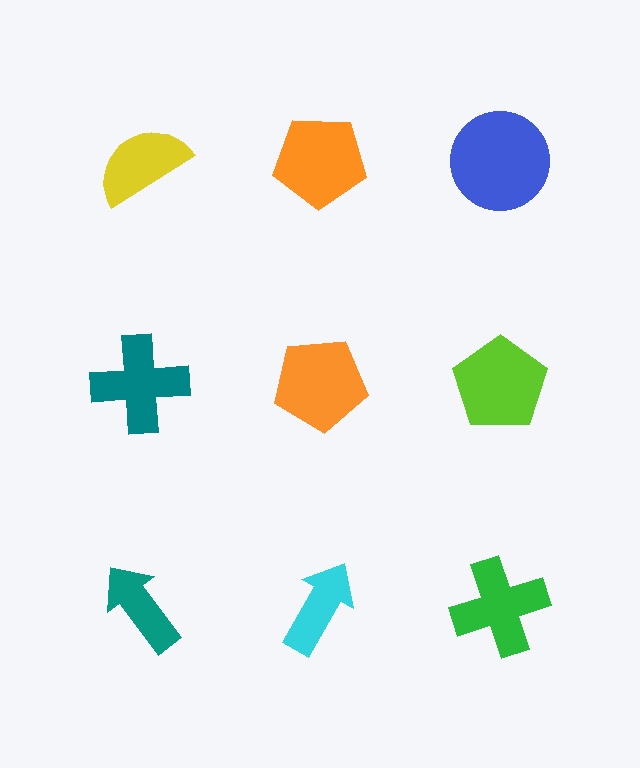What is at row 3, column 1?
A teal arrow.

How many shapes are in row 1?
3 shapes.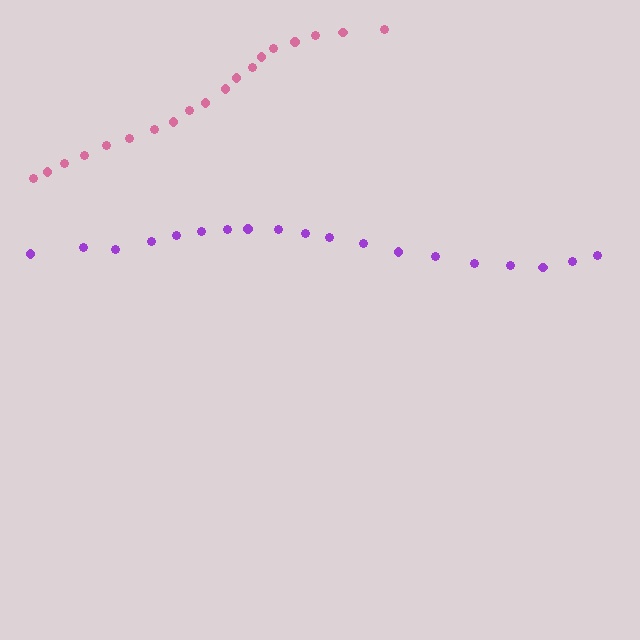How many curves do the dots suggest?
There are 2 distinct paths.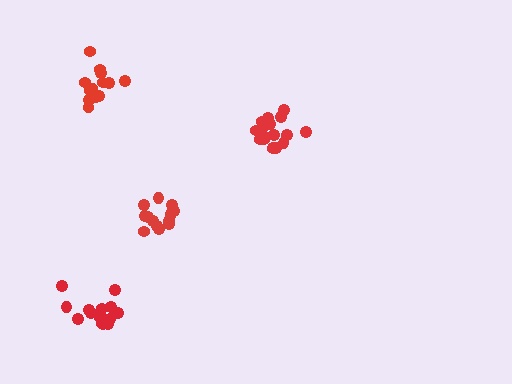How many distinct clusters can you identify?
There are 4 distinct clusters.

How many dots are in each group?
Group 1: 13 dots, Group 2: 16 dots, Group 3: 13 dots, Group 4: 17 dots (59 total).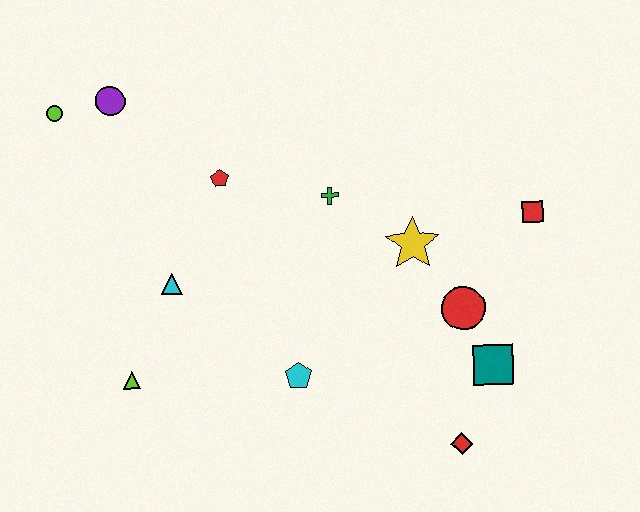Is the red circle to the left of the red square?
Yes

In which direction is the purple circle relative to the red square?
The purple circle is to the left of the red square.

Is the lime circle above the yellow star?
Yes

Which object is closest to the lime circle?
The purple circle is closest to the lime circle.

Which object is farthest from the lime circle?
The red diamond is farthest from the lime circle.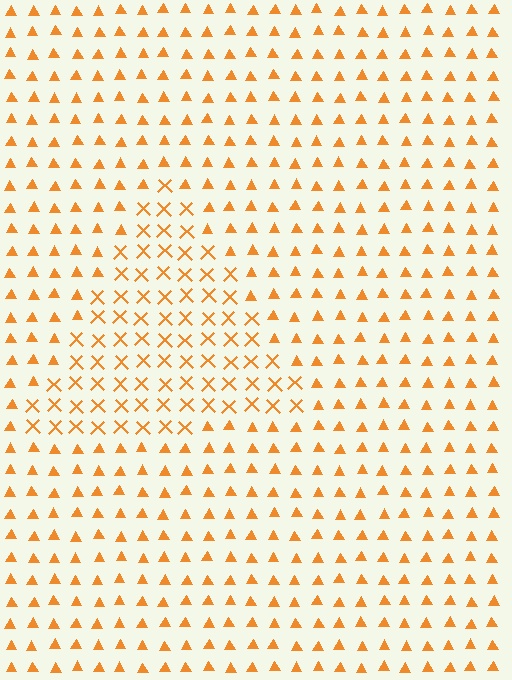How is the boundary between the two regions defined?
The boundary is defined by a change in element shape: X marks inside vs. triangles outside. All elements share the same color and spacing.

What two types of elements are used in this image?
The image uses X marks inside the triangle region and triangles outside it.